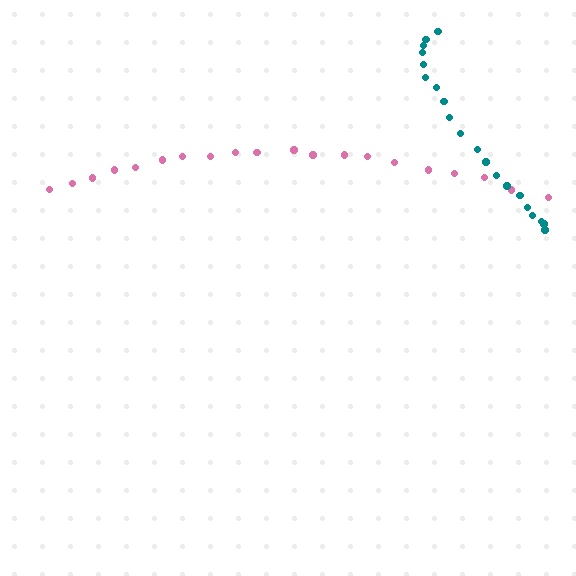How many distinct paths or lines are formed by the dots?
There are 2 distinct paths.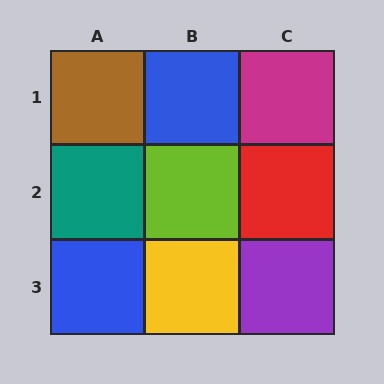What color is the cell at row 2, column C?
Red.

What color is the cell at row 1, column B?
Blue.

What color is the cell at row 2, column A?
Teal.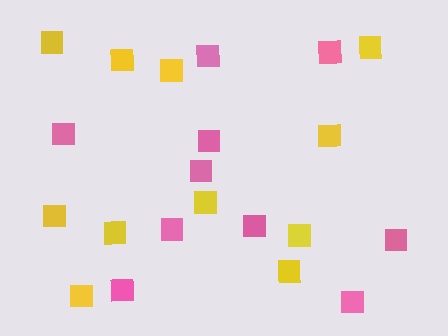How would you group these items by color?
There are 2 groups: one group of yellow squares (11) and one group of pink squares (10).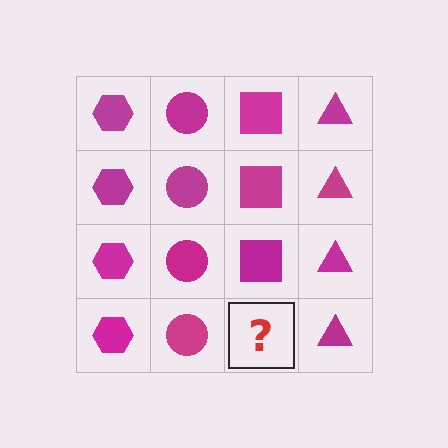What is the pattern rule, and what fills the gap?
The rule is that each column has a consistent shape. The gap should be filled with a magenta square.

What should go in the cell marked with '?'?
The missing cell should contain a magenta square.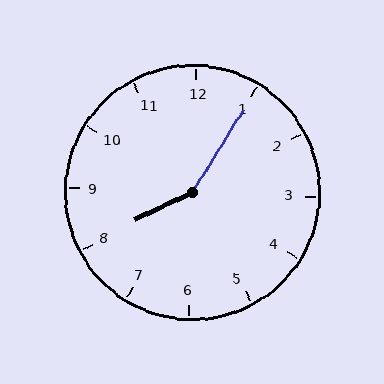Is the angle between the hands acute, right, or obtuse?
It is obtuse.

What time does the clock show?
8:05.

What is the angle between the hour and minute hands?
Approximately 148 degrees.